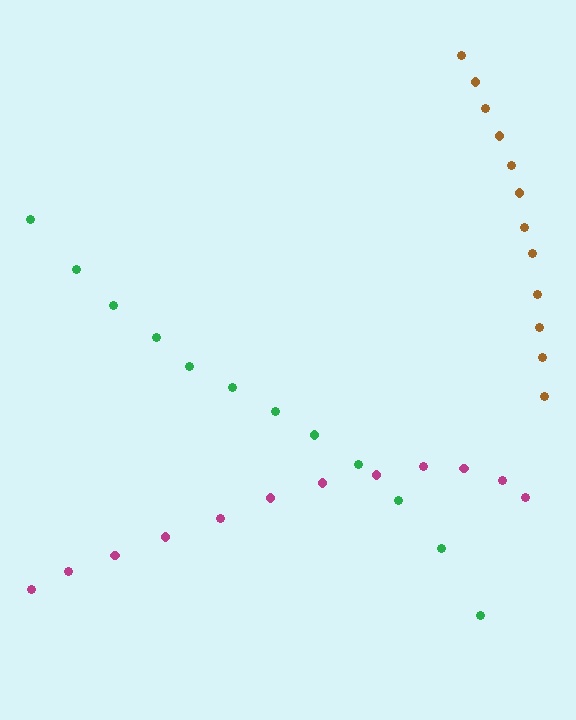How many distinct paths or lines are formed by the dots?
There are 3 distinct paths.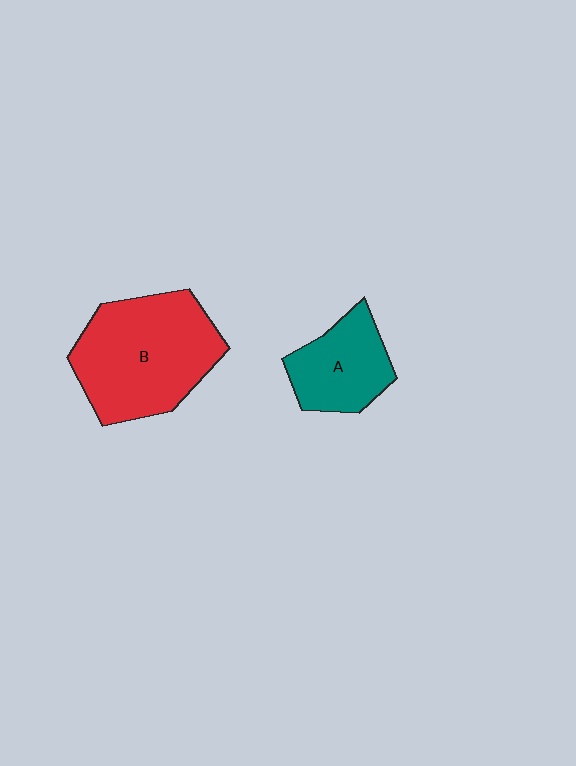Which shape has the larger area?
Shape B (red).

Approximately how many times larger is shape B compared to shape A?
Approximately 1.9 times.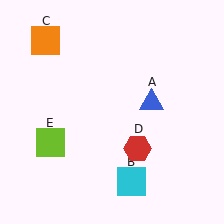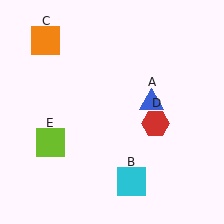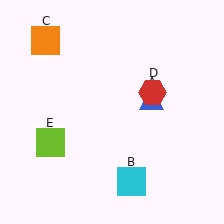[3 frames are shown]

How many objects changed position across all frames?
1 object changed position: red hexagon (object D).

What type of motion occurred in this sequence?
The red hexagon (object D) rotated counterclockwise around the center of the scene.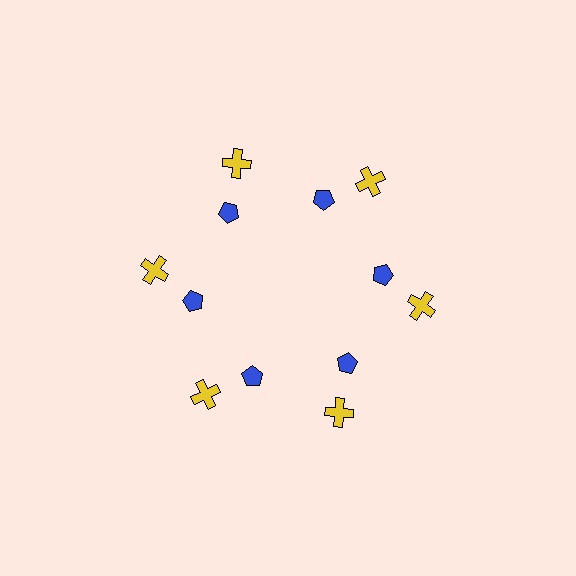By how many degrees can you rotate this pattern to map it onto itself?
The pattern maps onto itself every 60 degrees of rotation.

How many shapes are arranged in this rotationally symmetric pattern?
There are 12 shapes, arranged in 6 groups of 2.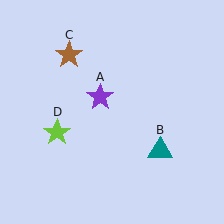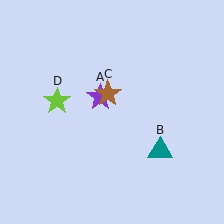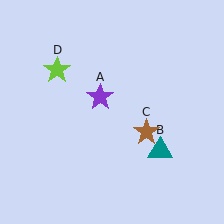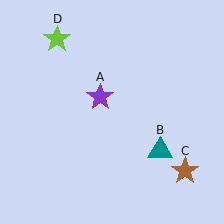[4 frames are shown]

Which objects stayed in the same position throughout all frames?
Purple star (object A) and teal triangle (object B) remained stationary.